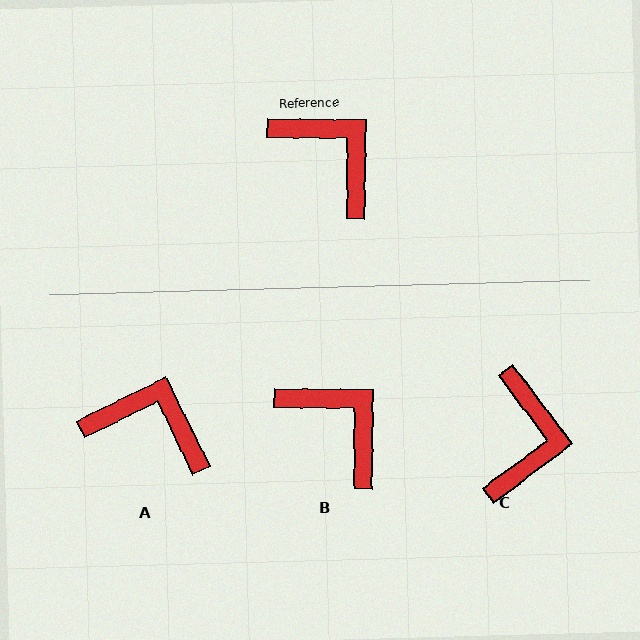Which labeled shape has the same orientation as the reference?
B.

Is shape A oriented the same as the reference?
No, it is off by about 27 degrees.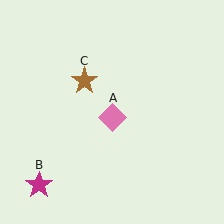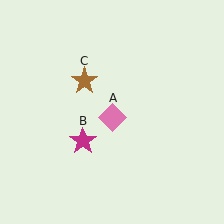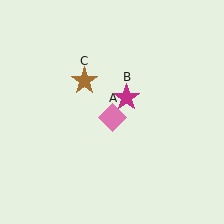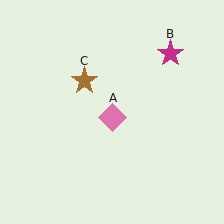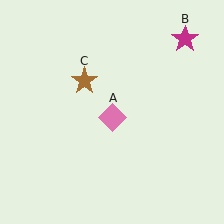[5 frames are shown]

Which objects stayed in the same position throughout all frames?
Pink diamond (object A) and brown star (object C) remained stationary.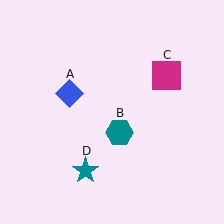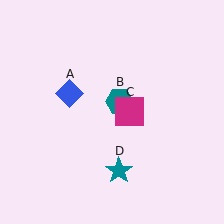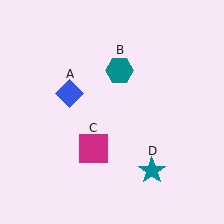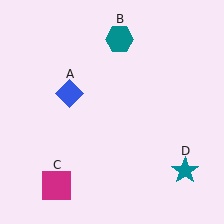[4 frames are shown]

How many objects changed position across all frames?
3 objects changed position: teal hexagon (object B), magenta square (object C), teal star (object D).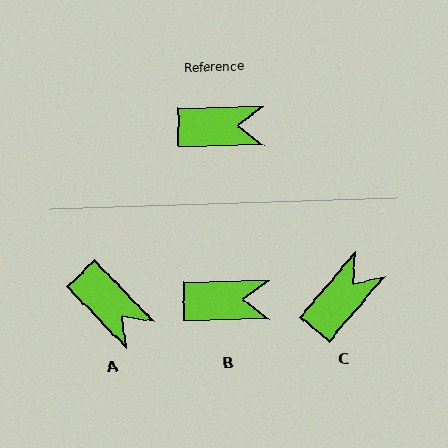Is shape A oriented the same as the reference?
No, it is off by about 46 degrees.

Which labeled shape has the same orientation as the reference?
B.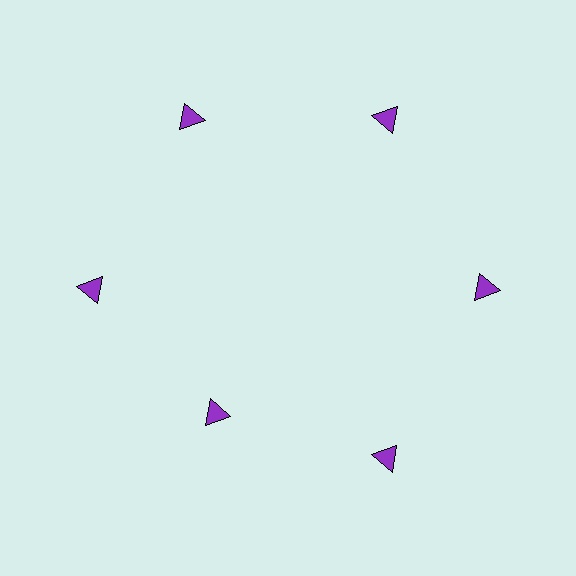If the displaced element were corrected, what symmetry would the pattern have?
It would have 6-fold rotational symmetry — the pattern would map onto itself every 60 degrees.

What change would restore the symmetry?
The symmetry would be restored by moving it outward, back onto the ring so that all 6 triangles sit at equal angles and equal distance from the center.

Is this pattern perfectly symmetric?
No. The 6 purple triangles are arranged in a ring, but one element near the 7 o'clock position is pulled inward toward the center, breaking the 6-fold rotational symmetry.